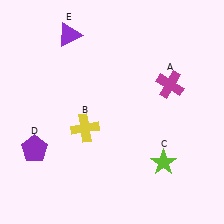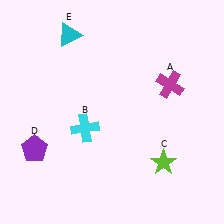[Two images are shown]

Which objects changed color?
B changed from yellow to cyan. E changed from purple to cyan.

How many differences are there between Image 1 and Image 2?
There are 2 differences between the two images.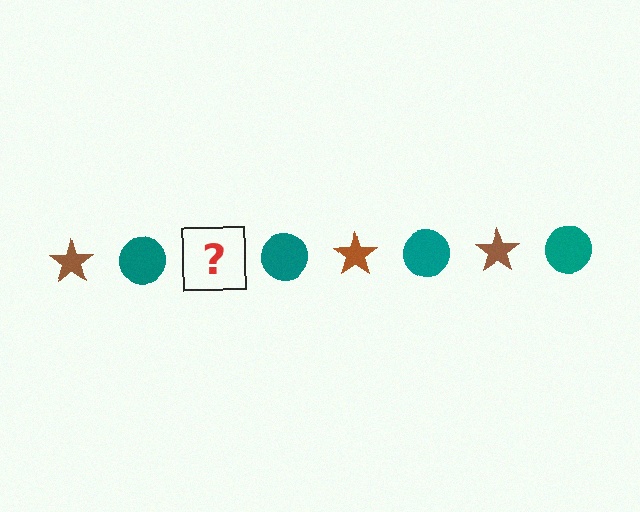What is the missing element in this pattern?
The missing element is a brown star.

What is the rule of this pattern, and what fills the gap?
The rule is that the pattern alternates between brown star and teal circle. The gap should be filled with a brown star.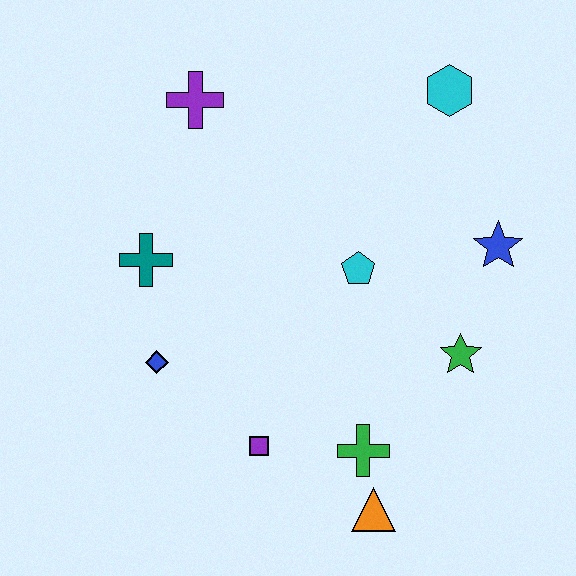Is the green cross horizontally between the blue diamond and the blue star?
Yes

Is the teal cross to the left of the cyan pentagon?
Yes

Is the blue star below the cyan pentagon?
No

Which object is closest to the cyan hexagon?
The blue star is closest to the cyan hexagon.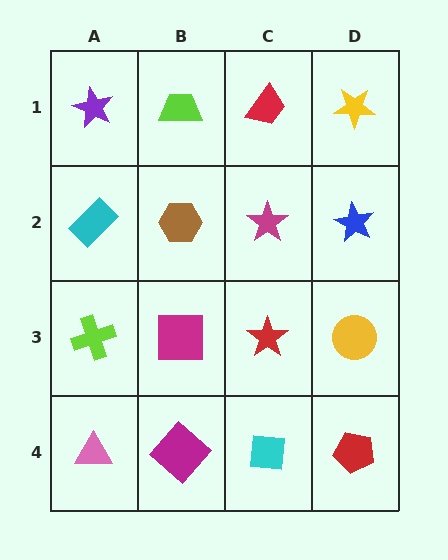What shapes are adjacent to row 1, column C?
A magenta star (row 2, column C), a lime trapezoid (row 1, column B), a yellow star (row 1, column D).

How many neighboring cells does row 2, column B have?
4.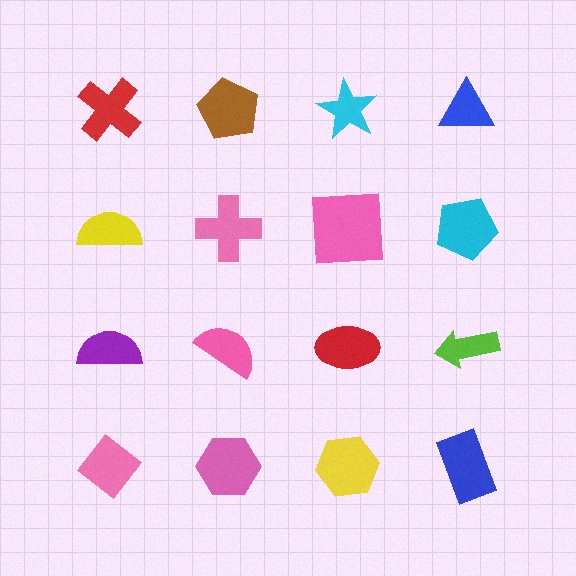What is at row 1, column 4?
A blue triangle.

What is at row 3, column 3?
A red ellipse.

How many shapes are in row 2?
4 shapes.